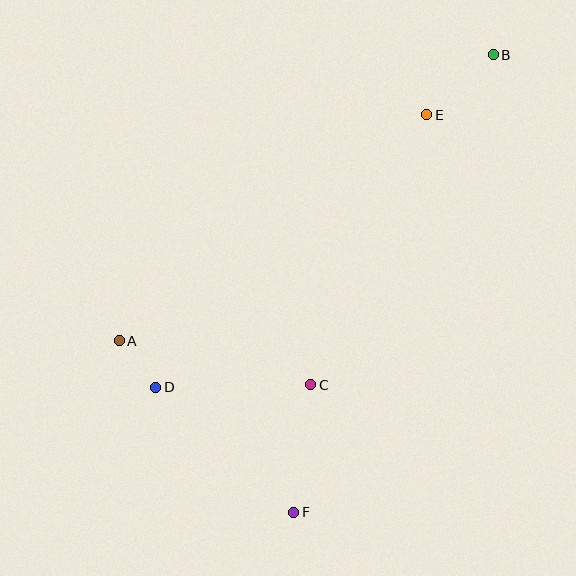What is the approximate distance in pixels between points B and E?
The distance between B and E is approximately 90 pixels.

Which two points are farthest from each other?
Points B and F are farthest from each other.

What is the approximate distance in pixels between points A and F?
The distance between A and F is approximately 244 pixels.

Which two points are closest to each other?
Points A and D are closest to each other.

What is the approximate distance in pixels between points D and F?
The distance between D and F is approximately 186 pixels.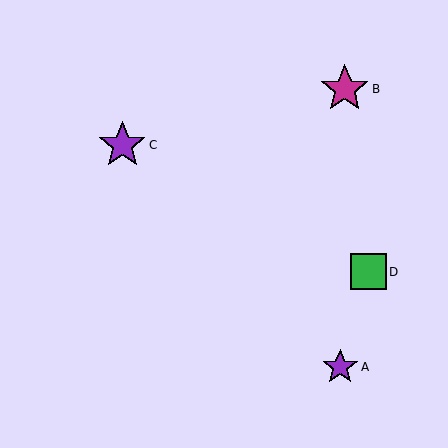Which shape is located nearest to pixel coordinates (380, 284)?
The green square (labeled D) at (369, 272) is nearest to that location.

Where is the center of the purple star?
The center of the purple star is at (122, 145).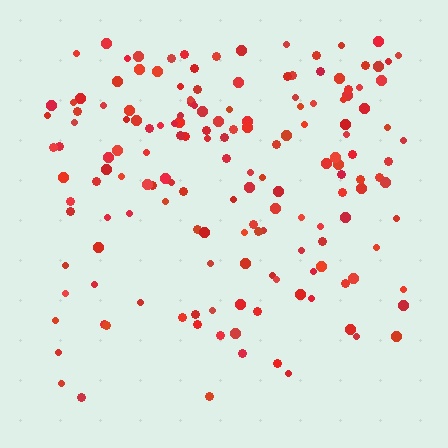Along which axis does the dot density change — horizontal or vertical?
Vertical.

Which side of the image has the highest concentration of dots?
The top.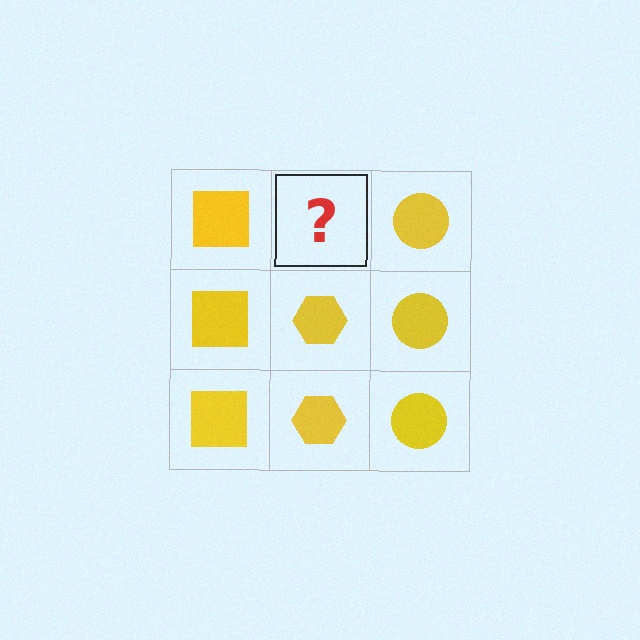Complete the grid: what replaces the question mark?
The question mark should be replaced with a yellow hexagon.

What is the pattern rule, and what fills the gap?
The rule is that each column has a consistent shape. The gap should be filled with a yellow hexagon.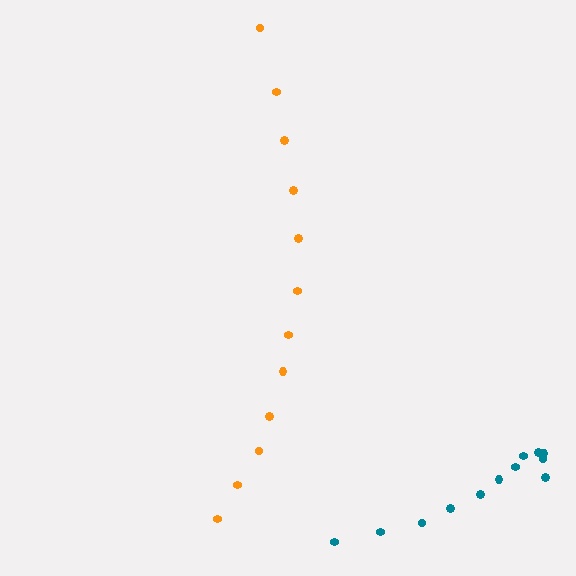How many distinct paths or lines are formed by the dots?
There are 2 distinct paths.